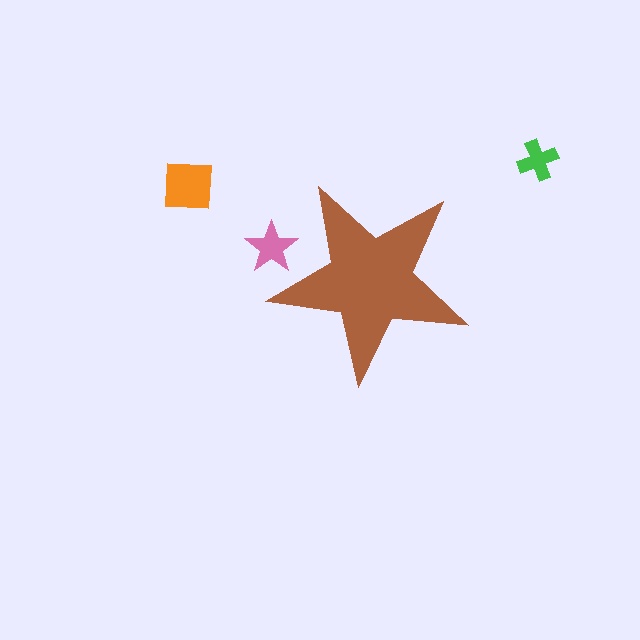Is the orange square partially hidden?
No, the orange square is fully visible.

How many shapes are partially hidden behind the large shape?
1 shape is partially hidden.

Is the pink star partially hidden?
Yes, the pink star is partially hidden behind the brown star.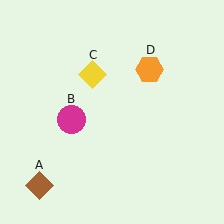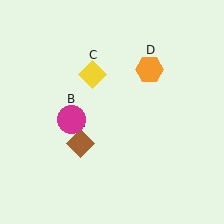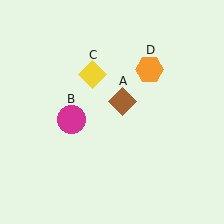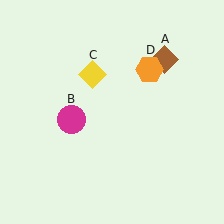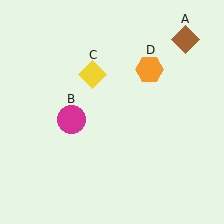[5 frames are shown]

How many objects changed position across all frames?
1 object changed position: brown diamond (object A).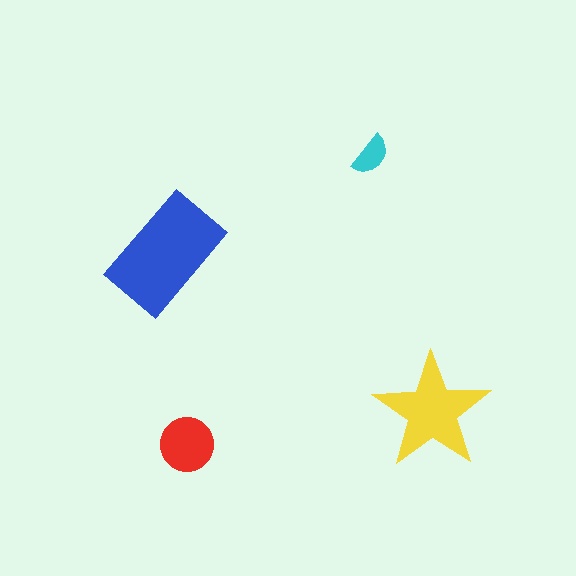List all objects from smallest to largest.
The cyan semicircle, the red circle, the yellow star, the blue rectangle.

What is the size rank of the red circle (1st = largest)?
3rd.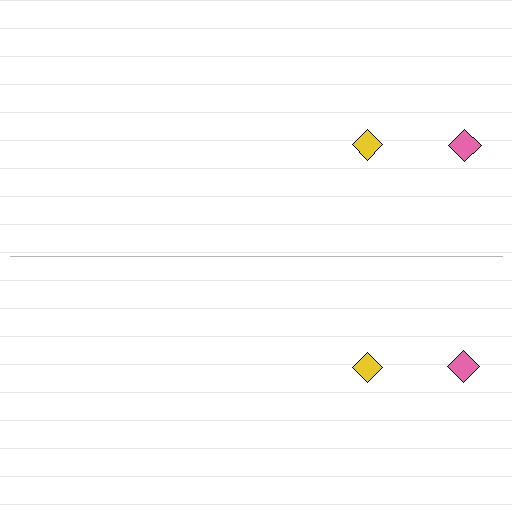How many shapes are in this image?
There are 4 shapes in this image.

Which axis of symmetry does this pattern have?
The pattern has a horizontal axis of symmetry running through the center of the image.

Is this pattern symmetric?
Yes, this pattern has bilateral (reflection) symmetry.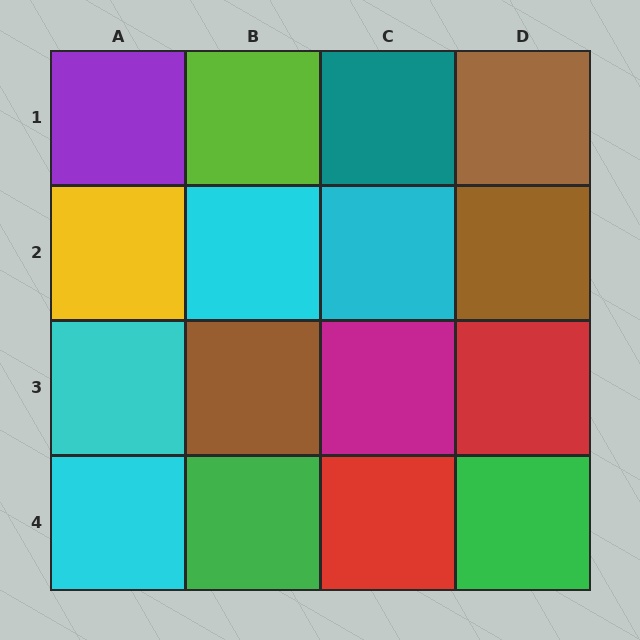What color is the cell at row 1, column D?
Brown.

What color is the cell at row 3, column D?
Red.